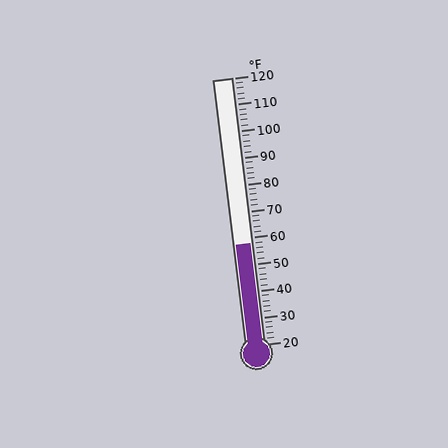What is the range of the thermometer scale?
The thermometer scale ranges from 20°F to 120°F.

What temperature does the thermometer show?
The thermometer shows approximately 58°F.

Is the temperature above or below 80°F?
The temperature is below 80°F.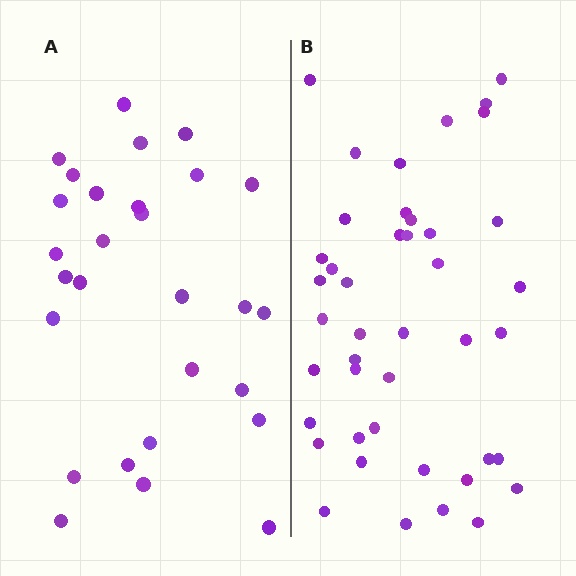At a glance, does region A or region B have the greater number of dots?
Region B (the right region) has more dots.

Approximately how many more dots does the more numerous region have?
Region B has approximately 15 more dots than region A.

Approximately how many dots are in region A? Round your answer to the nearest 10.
About 30 dots. (The exact count is 28, which rounds to 30.)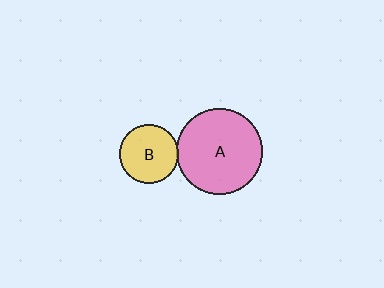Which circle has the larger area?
Circle A (pink).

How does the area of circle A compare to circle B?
Approximately 2.1 times.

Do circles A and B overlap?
Yes.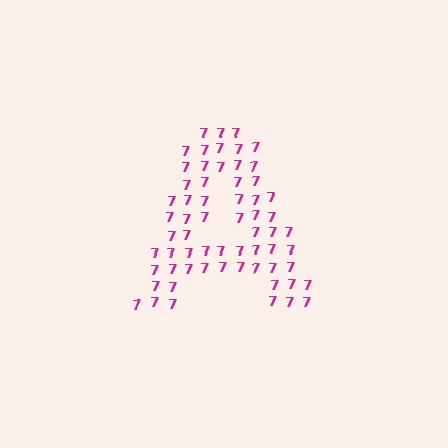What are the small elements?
The small elements are digit 7's.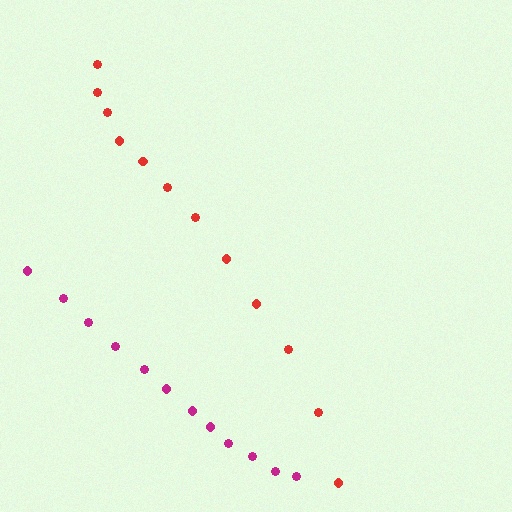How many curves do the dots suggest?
There are 2 distinct paths.